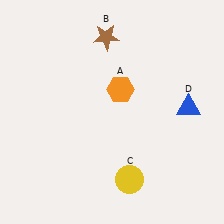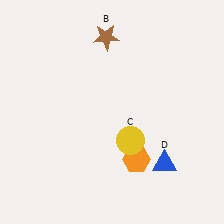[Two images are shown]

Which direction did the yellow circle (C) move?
The yellow circle (C) moved up.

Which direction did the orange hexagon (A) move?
The orange hexagon (A) moved down.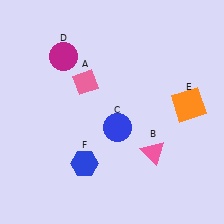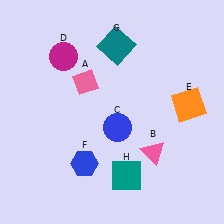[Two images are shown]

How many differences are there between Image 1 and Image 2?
There are 2 differences between the two images.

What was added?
A teal square (G), a teal square (H) were added in Image 2.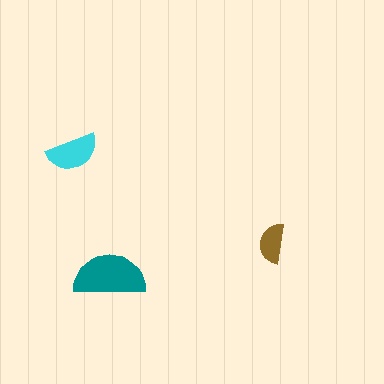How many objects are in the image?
There are 3 objects in the image.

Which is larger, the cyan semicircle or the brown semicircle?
The cyan one.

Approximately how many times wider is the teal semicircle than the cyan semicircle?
About 1.5 times wider.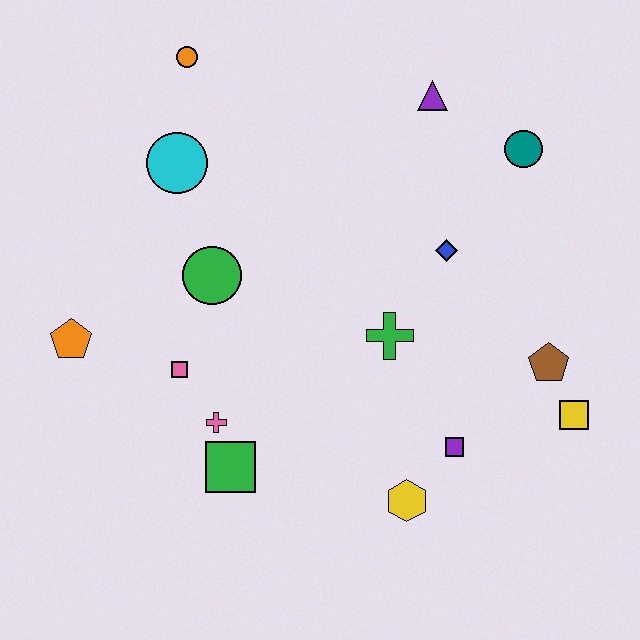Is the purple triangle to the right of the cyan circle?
Yes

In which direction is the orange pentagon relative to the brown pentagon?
The orange pentagon is to the left of the brown pentagon.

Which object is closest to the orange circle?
The cyan circle is closest to the orange circle.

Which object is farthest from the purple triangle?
The orange pentagon is farthest from the purple triangle.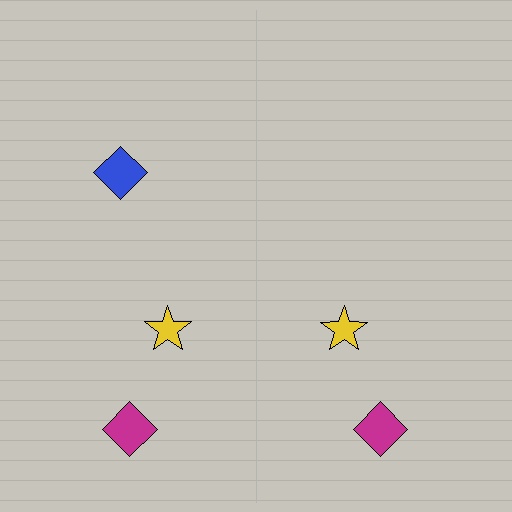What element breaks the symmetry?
A blue diamond is missing from the right side.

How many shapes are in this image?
There are 5 shapes in this image.